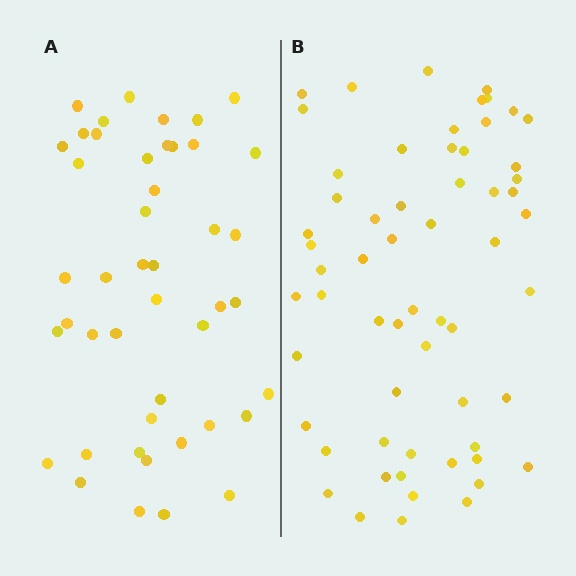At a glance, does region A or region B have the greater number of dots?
Region B (the right region) has more dots.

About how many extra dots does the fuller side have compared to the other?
Region B has approximately 15 more dots than region A.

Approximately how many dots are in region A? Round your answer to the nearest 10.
About 40 dots. (The exact count is 45, which rounds to 40.)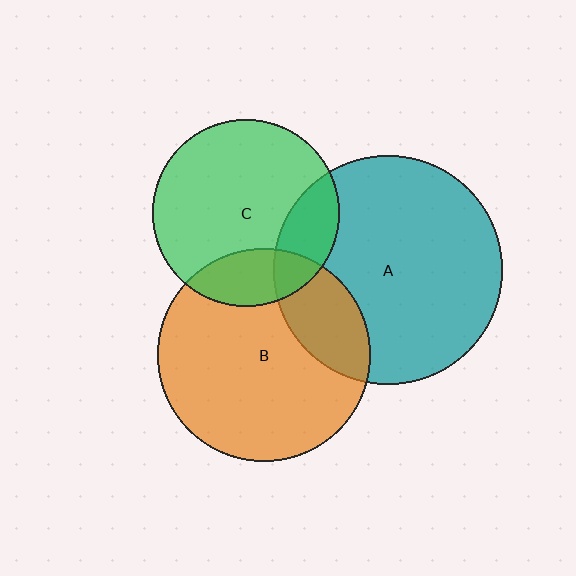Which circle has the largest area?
Circle A (teal).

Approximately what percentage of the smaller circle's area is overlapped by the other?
Approximately 20%.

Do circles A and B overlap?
Yes.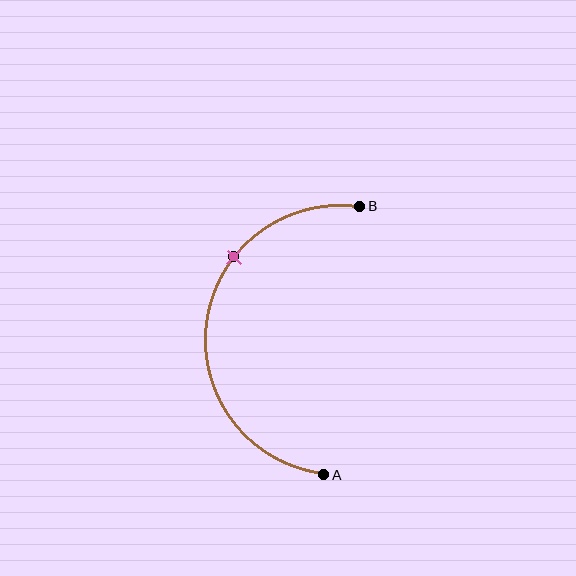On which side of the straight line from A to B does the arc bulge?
The arc bulges to the left of the straight line connecting A and B.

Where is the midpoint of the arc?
The arc midpoint is the point on the curve farthest from the straight line joining A and B. It sits to the left of that line.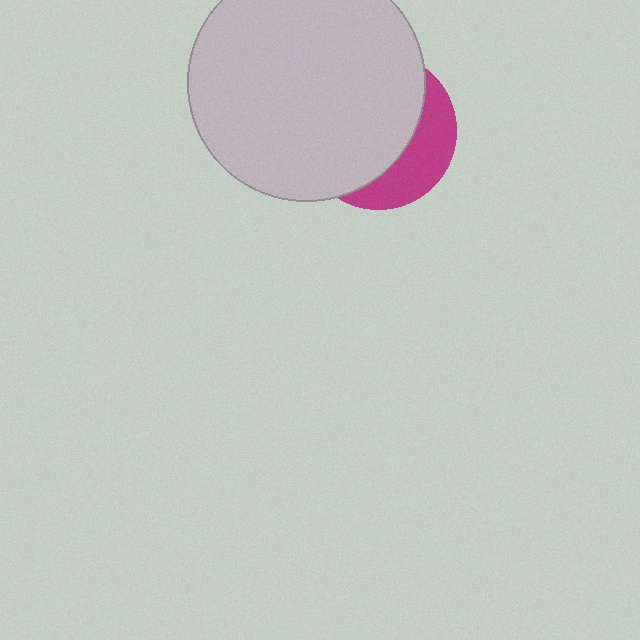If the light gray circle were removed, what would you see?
You would see the complete magenta circle.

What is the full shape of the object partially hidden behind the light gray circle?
The partially hidden object is a magenta circle.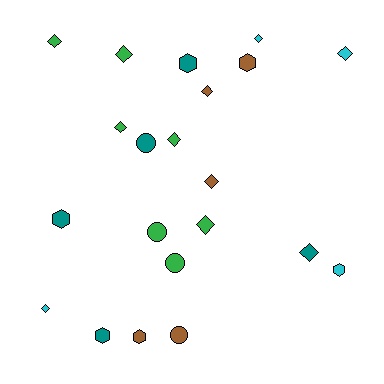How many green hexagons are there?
There are no green hexagons.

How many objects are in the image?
There are 21 objects.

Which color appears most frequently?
Green, with 7 objects.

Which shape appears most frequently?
Diamond, with 11 objects.